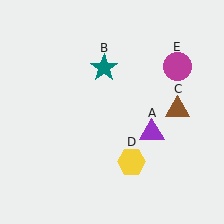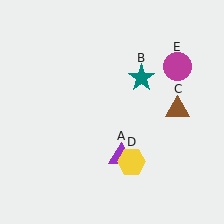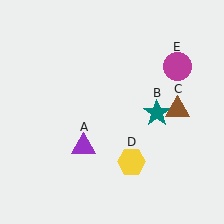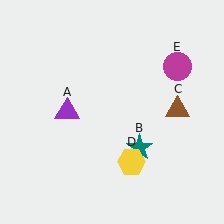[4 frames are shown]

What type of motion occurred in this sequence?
The purple triangle (object A), teal star (object B) rotated clockwise around the center of the scene.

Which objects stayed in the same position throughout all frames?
Brown triangle (object C) and yellow hexagon (object D) and magenta circle (object E) remained stationary.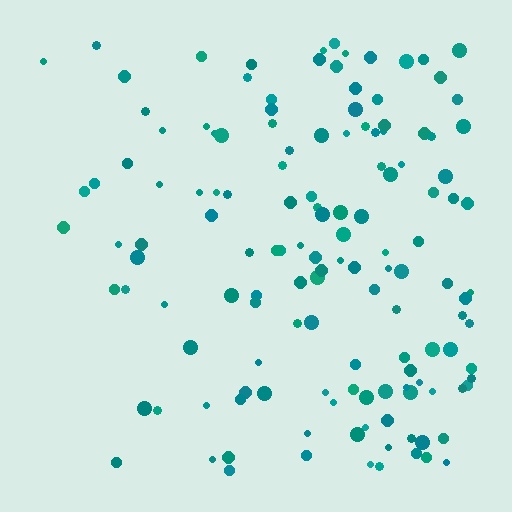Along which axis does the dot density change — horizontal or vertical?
Horizontal.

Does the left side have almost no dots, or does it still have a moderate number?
Still a moderate number, just noticeably fewer than the right.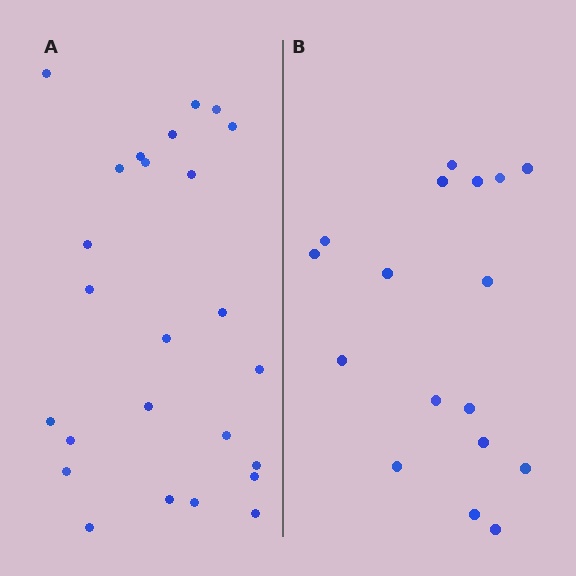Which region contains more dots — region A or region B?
Region A (the left region) has more dots.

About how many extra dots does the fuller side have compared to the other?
Region A has roughly 8 or so more dots than region B.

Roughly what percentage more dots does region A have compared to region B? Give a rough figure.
About 45% more.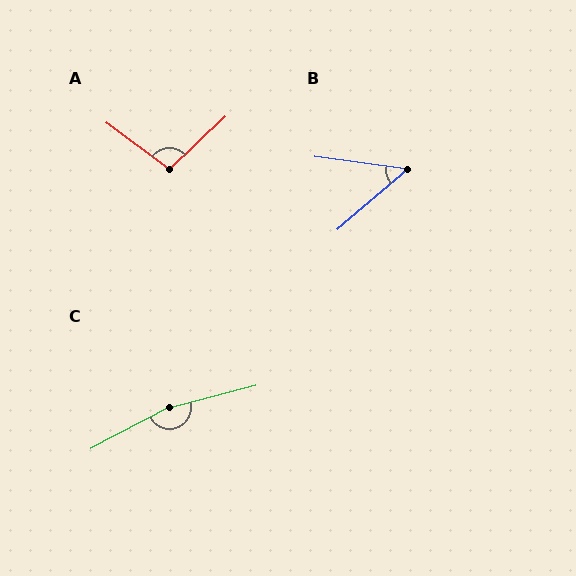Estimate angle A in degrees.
Approximately 100 degrees.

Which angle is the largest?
C, at approximately 167 degrees.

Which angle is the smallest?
B, at approximately 48 degrees.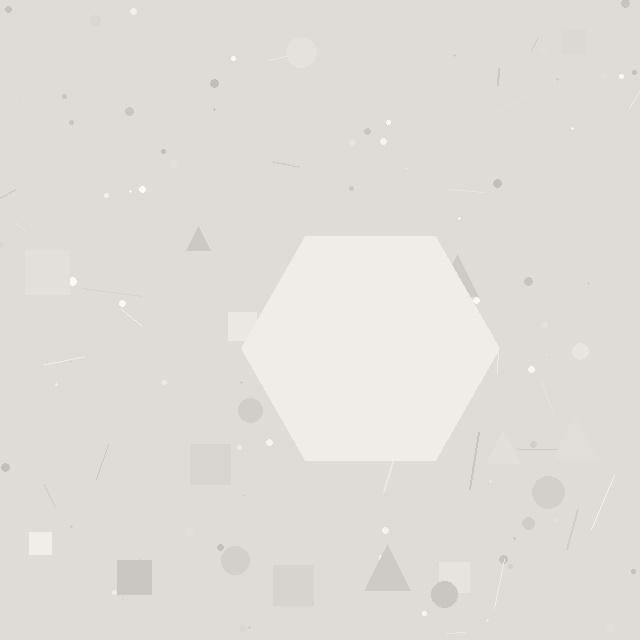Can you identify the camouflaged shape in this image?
The camouflaged shape is a hexagon.